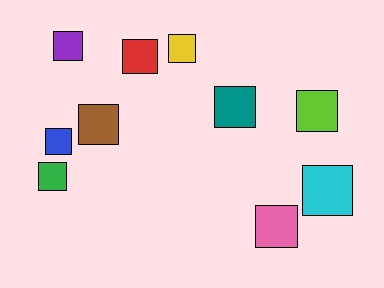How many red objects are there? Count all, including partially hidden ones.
There is 1 red object.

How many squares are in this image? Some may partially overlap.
There are 10 squares.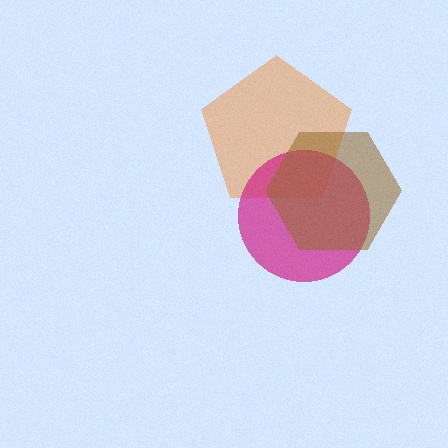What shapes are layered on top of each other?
The layered shapes are: an orange pentagon, a magenta circle, a brown hexagon.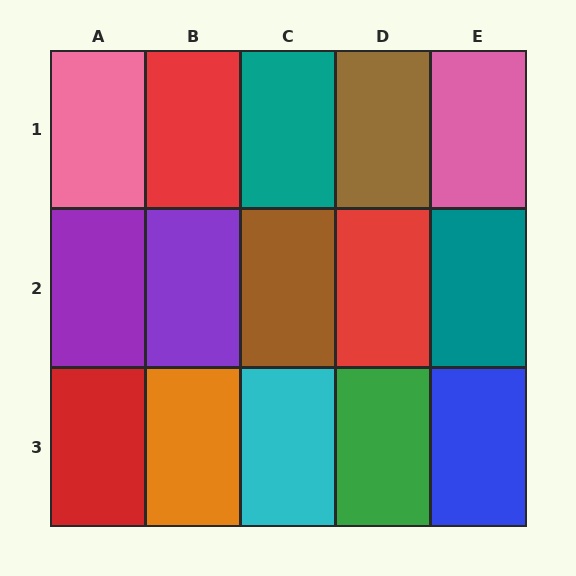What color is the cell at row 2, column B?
Purple.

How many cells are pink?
2 cells are pink.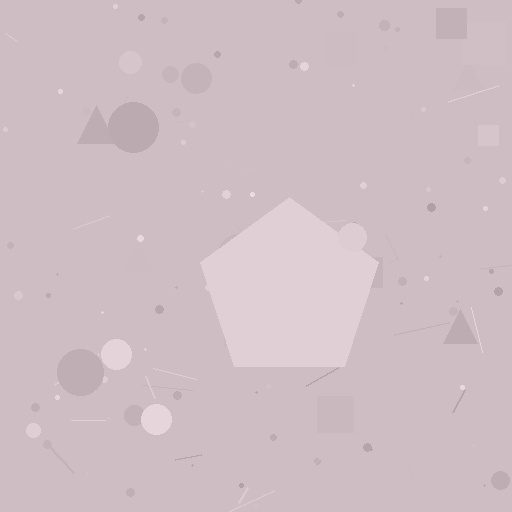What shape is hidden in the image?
A pentagon is hidden in the image.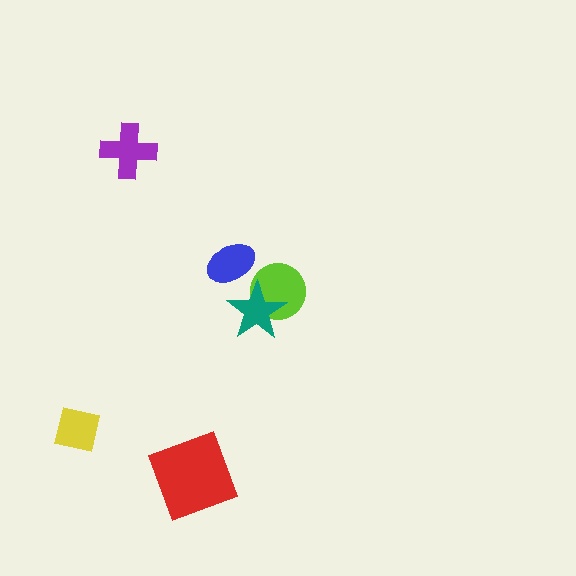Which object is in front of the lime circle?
The teal star is in front of the lime circle.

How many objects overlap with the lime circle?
1 object overlaps with the lime circle.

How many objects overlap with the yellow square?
0 objects overlap with the yellow square.